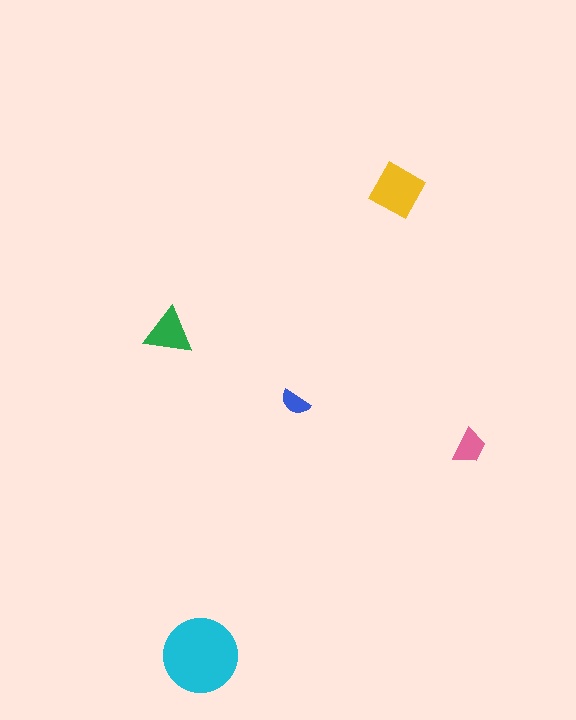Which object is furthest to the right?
The pink trapezoid is rightmost.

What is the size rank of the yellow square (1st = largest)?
2nd.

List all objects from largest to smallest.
The cyan circle, the yellow square, the green triangle, the pink trapezoid, the blue semicircle.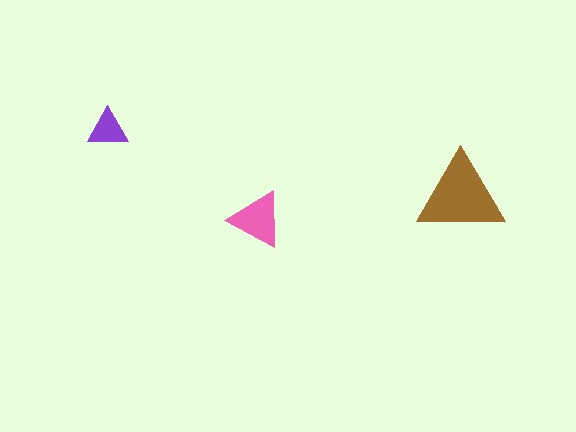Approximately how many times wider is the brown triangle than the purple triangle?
About 2 times wider.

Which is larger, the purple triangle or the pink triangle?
The pink one.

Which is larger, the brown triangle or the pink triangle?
The brown one.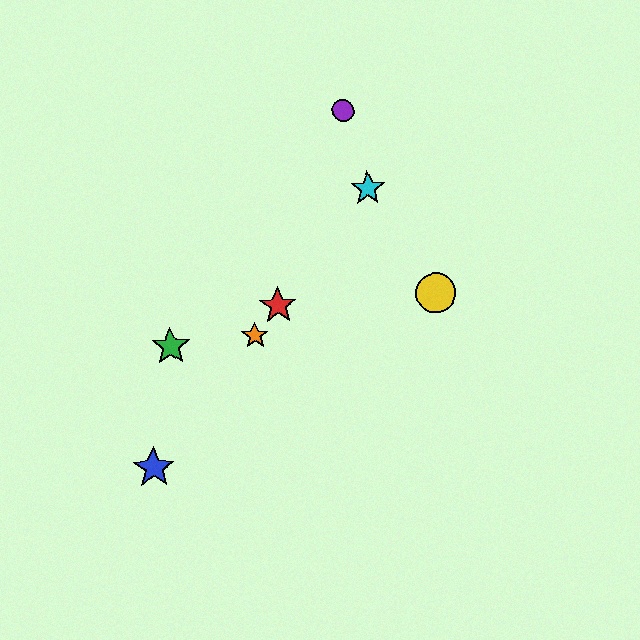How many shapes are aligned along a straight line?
4 shapes (the red star, the blue star, the orange star, the cyan star) are aligned along a straight line.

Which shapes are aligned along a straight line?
The red star, the blue star, the orange star, the cyan star are aligned along a straight line.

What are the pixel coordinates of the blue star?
The blue star is at (154, 468).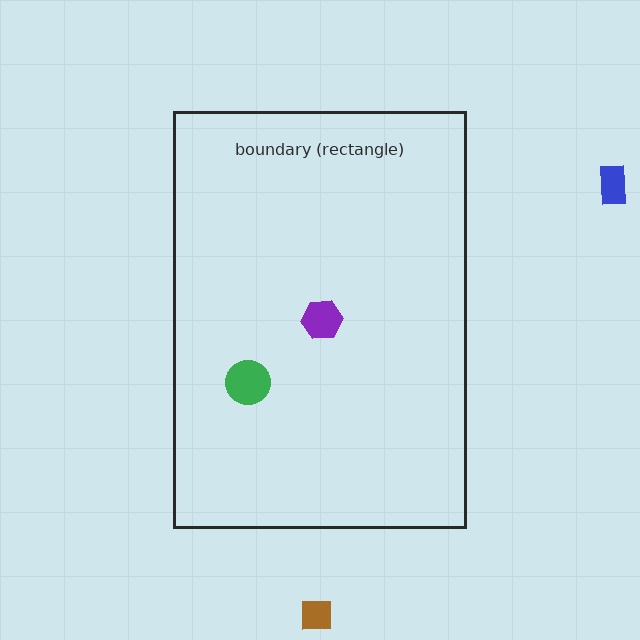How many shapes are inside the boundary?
2 inside, 2 outside.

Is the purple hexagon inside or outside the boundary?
Inside.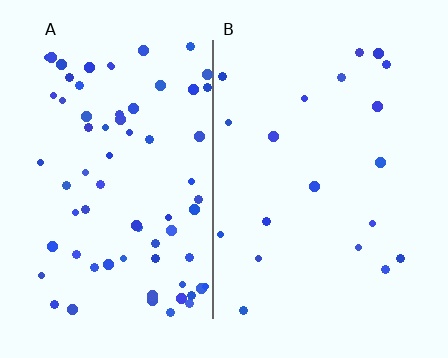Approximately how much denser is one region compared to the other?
Approximately 3.5× — region A over region B.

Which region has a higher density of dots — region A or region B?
A (the left).